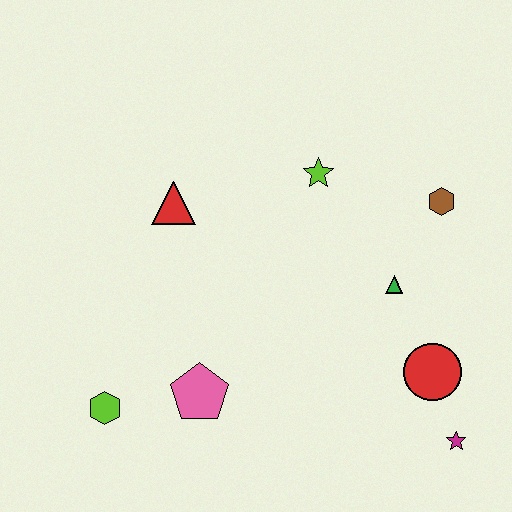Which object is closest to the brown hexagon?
The green triangle is closest to the brown hexagon.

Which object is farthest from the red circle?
The lime hexagon is farthest from the red circle.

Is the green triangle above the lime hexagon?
Yes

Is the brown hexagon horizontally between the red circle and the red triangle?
No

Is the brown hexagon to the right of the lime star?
Yes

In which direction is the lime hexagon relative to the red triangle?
The lime hexagon is below the red triangle.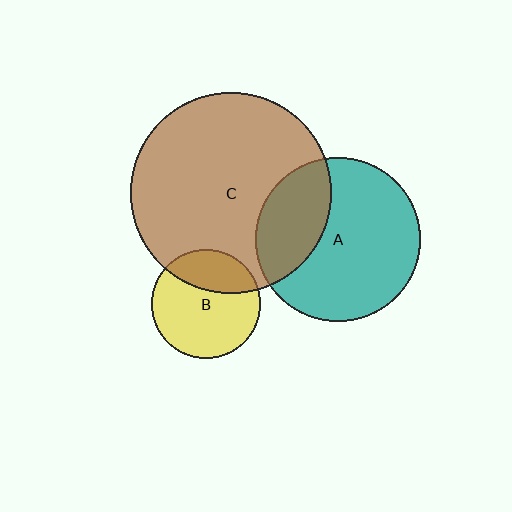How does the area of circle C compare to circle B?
Approximately 3.4 times.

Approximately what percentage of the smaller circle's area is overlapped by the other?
Approximately 30%.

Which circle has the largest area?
Circle C (brown).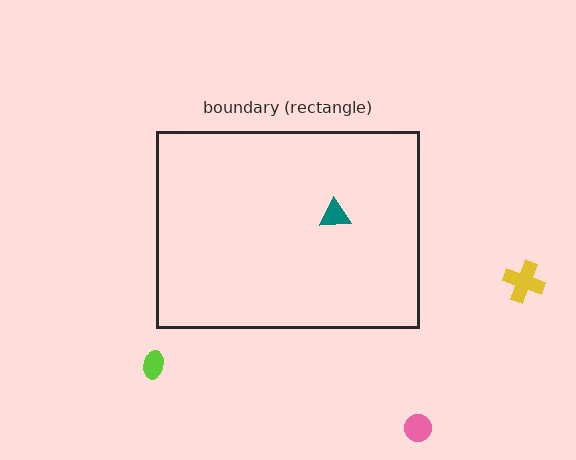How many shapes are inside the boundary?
1 inside, 3 outside.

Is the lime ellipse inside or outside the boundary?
Outside.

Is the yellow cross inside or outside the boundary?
Outside.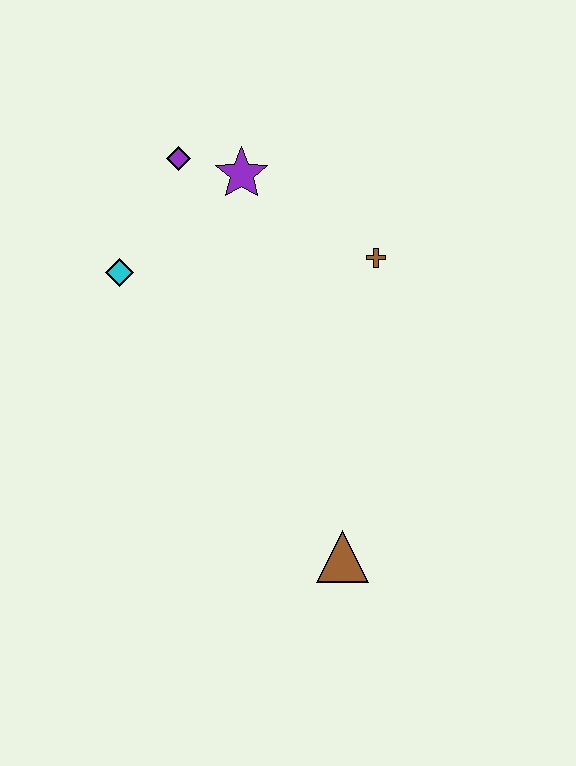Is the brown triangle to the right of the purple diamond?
Yes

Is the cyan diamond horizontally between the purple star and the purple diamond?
No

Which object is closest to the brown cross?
The purple star is closest to the brown cross.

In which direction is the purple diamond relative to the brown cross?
The purple diamond is to the left of the brown cross.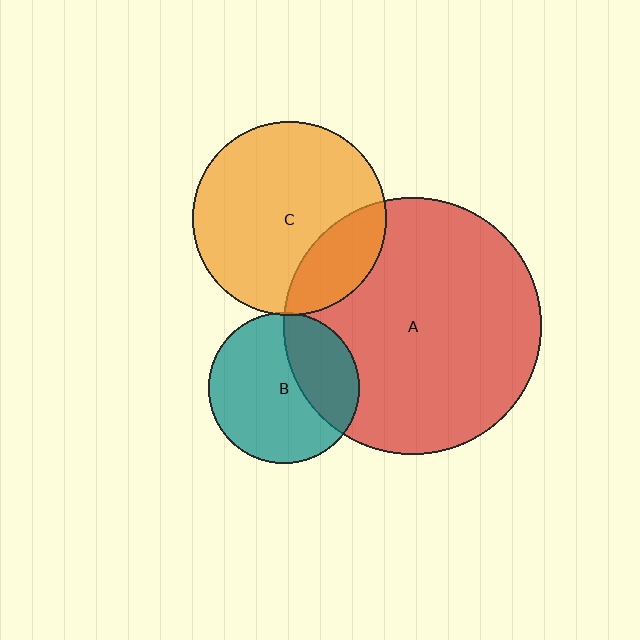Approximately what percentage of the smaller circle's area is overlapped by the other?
Approximately 5%.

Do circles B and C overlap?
Yes.